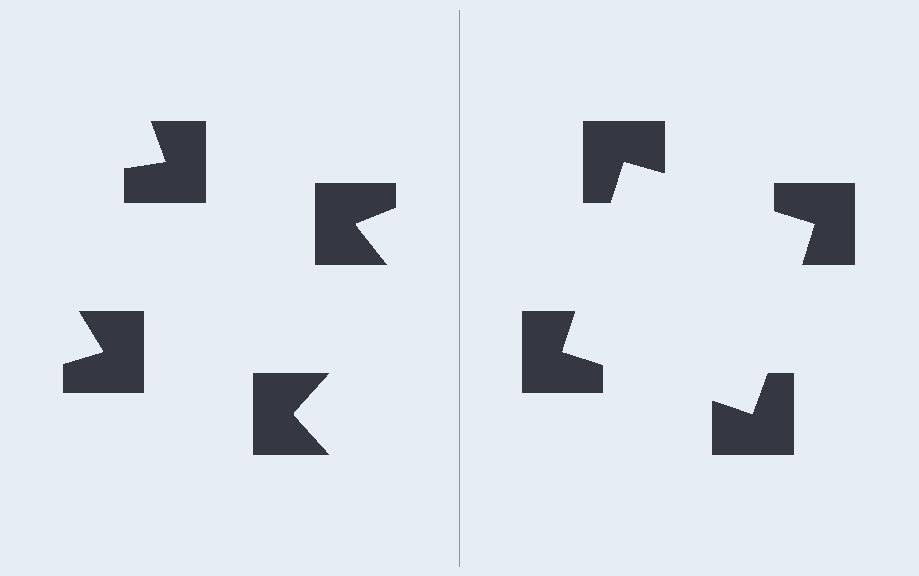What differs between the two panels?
The notched squares are positioned identically on both sides; only the wedge orientations differ. On the right they align to a square; on the left they are misaligned.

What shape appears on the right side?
An illusory square.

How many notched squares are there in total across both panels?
8 — 4 on each side.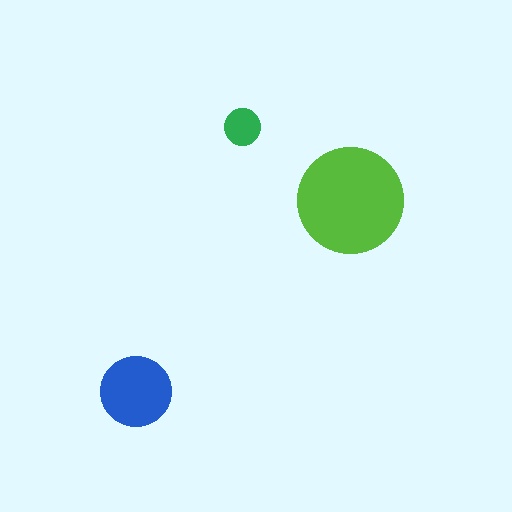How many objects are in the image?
There are 3 objects in the image.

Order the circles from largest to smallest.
the lime one, the blue one, the green one.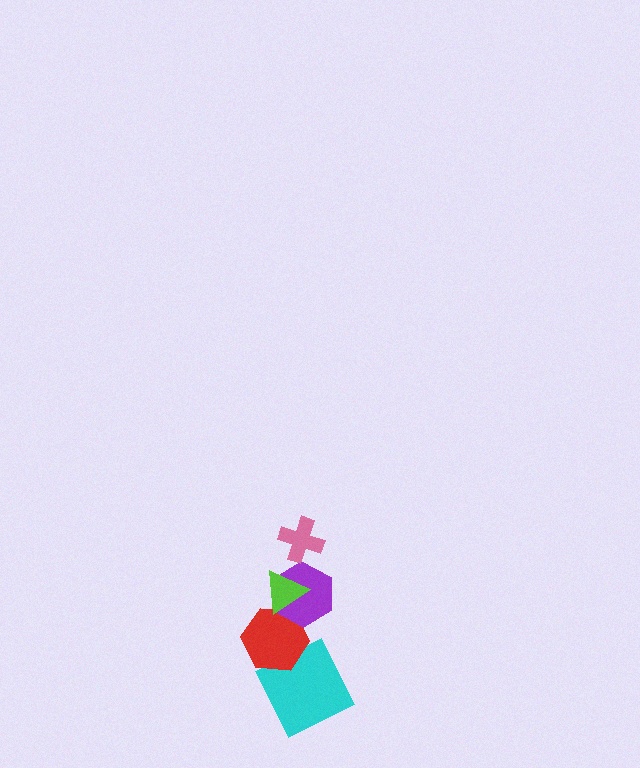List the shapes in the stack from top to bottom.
From top to bottom: the pink cross, the lime triangle, the purple hexagon, the red hexagon, the cyan square.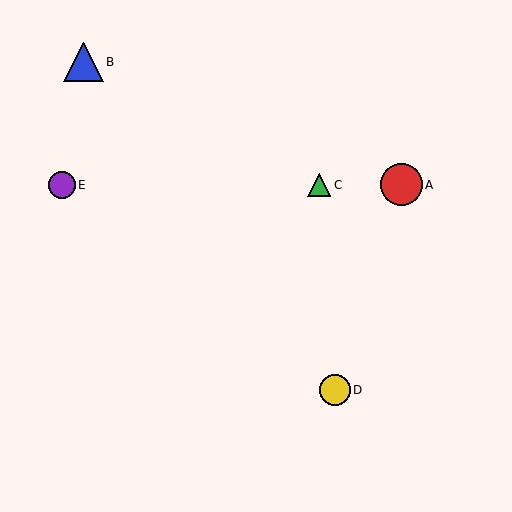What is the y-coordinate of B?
Object B is at y≈62.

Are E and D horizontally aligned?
No, E is at y≈185 and D is at y≈390.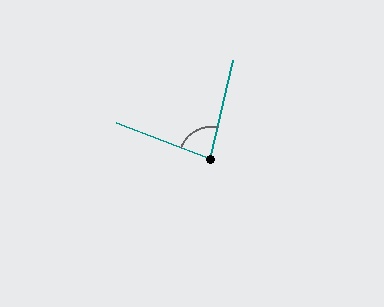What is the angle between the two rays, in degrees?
Approximately 82 degrees.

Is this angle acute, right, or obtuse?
It is acute.